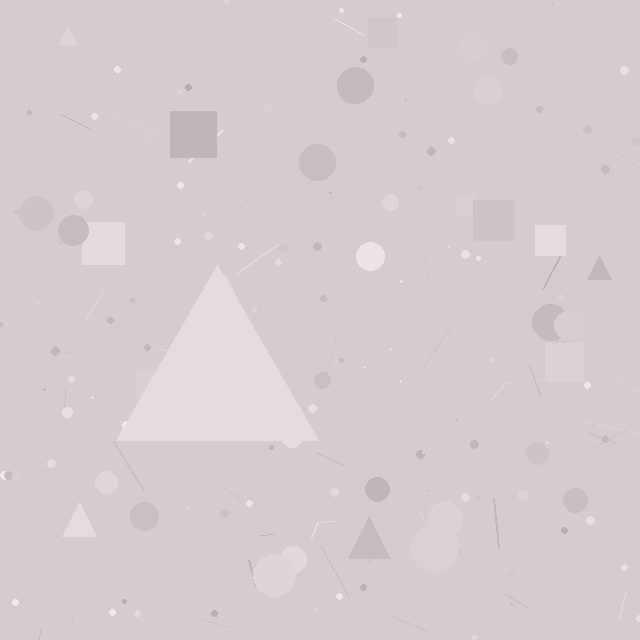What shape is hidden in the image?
A triangle is hidden in the image.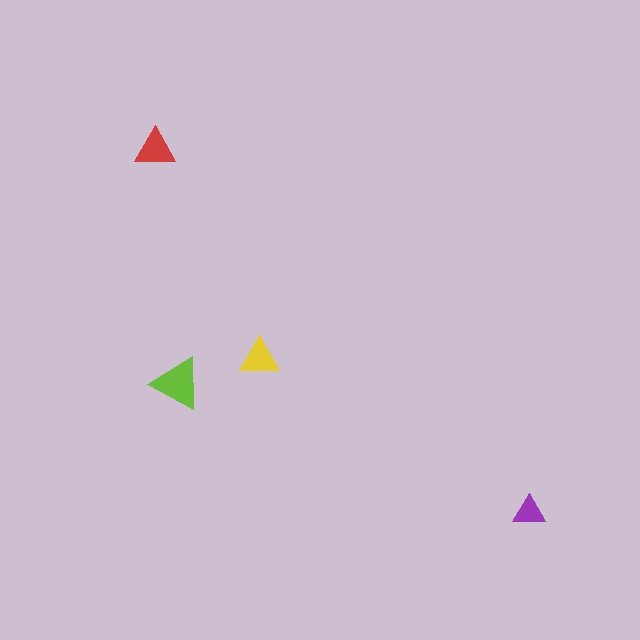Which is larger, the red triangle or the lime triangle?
The lime one.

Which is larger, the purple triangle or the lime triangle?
The lime one.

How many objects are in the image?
There are 4 objects in the image.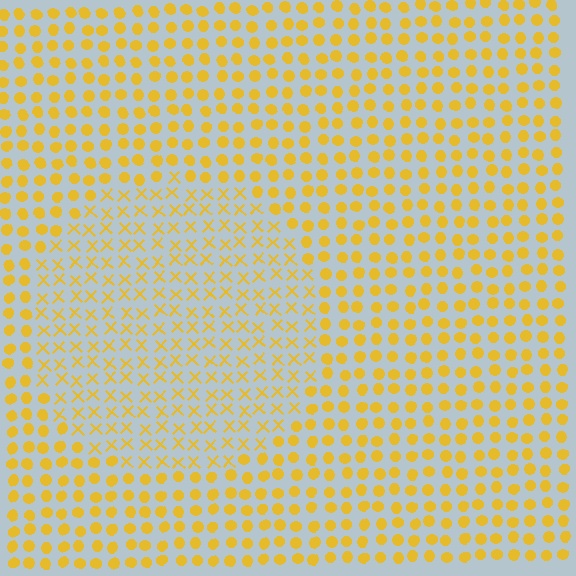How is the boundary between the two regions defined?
The boundary is defined by a change in element shape: X marks inside vs. circles outside. All elements share the same color and spacing.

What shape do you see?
I see a circle.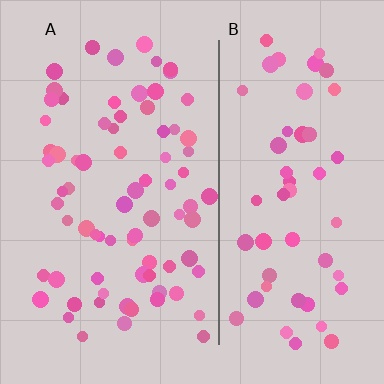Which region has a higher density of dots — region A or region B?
A (the left).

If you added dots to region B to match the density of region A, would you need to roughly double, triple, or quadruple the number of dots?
Approximately double.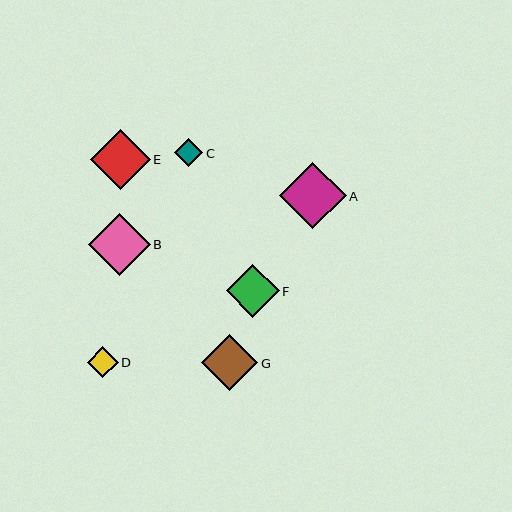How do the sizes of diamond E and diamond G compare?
Diamond E and diamond G are approximately the same size.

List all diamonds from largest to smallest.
From largest to smallest: A, B, E, G, F, D, C.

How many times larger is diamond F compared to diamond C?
Diamond F is approximately 1.9 times the size of diamond C.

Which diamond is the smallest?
Diamond C is the smallest with a size of approximately 28 pixels.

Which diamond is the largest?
Diamond A is the largest with a size of approximately 67 pixels.